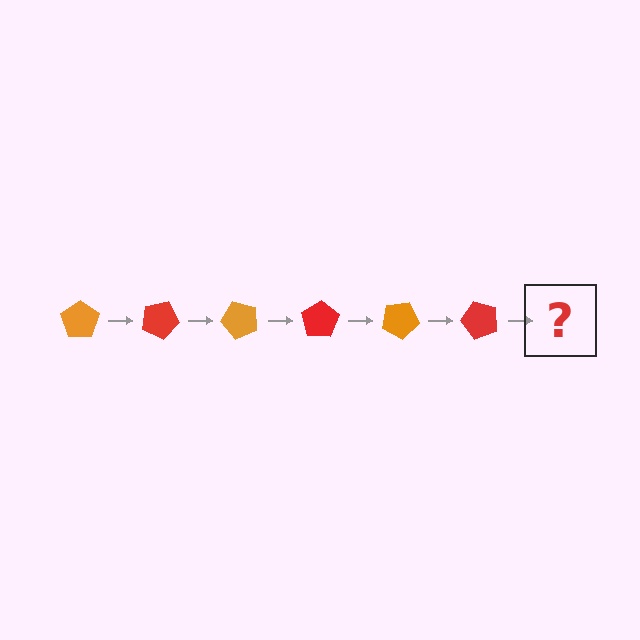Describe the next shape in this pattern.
It should be an orange pentagon, rotated 150 degrees from the start.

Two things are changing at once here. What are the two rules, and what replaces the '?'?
The two rules are that it rotates 25 degrees each step and the color cycles through orange and red. The '?' should be an orange pentagon, rotated 150 degrees from the start.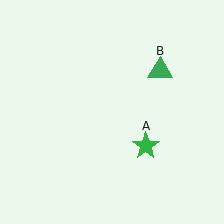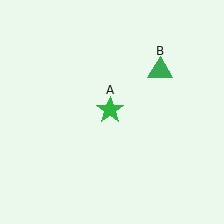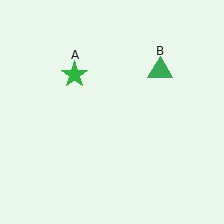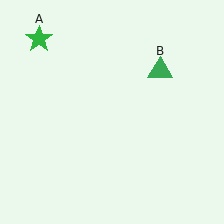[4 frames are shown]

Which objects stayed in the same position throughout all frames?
Green triangle (object B) remained stationary.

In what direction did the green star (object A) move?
The green star (object A) moved up and to the left.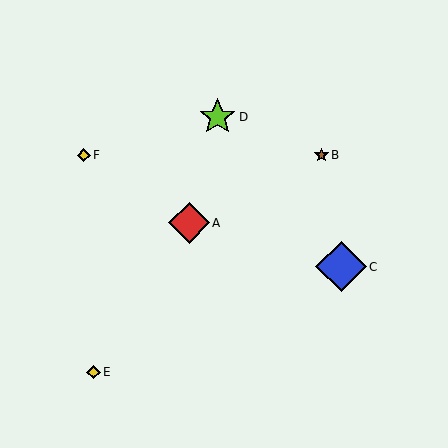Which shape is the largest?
The blue diamond (labeled C) is the largest.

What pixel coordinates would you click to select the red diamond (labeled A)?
Click at (189, 223) to select the red diamond A.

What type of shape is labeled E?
Shape E is a yellow diamond.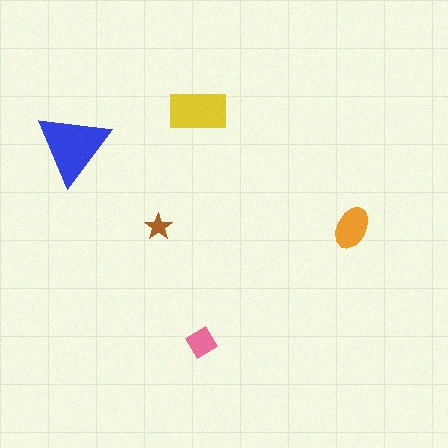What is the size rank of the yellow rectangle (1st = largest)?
2nd.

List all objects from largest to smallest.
The blue triangle, the yellow rectangle, the orange ellipse, the pink diamond, the brown star.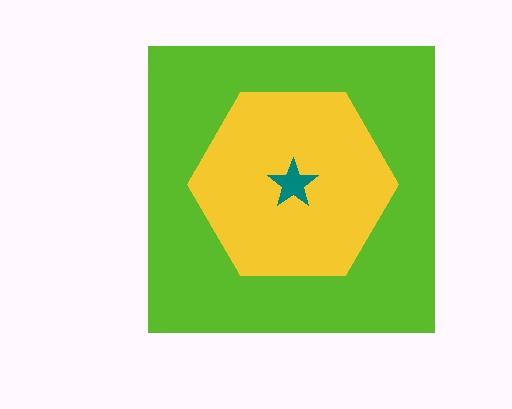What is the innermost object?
The teal star.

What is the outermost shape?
The lime square.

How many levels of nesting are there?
3.